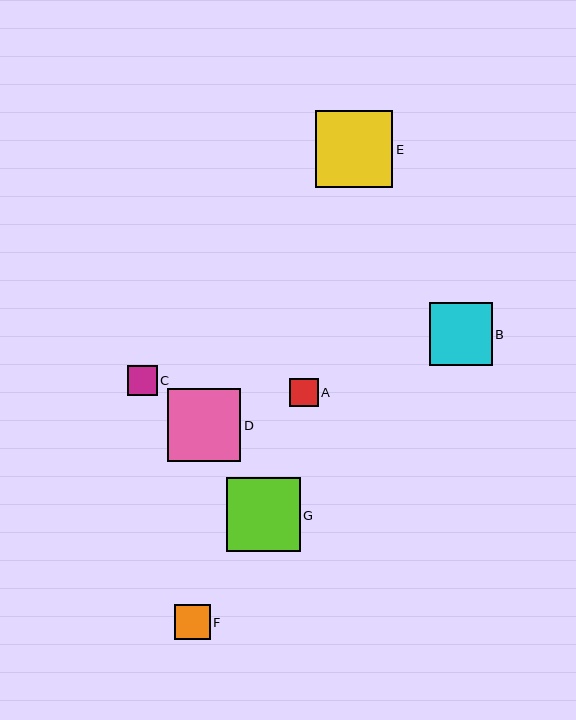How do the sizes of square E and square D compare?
Square E and square D are approximately the same size.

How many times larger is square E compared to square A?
Square E is approximately 2.7 times the size of square A.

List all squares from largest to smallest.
From largest to smallest: E, G, D, B, F, C, A.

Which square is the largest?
Square E is the largest with a size of approximately 78 pixels.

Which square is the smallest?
Square A is the smallest with a size of approximately 28 pixels.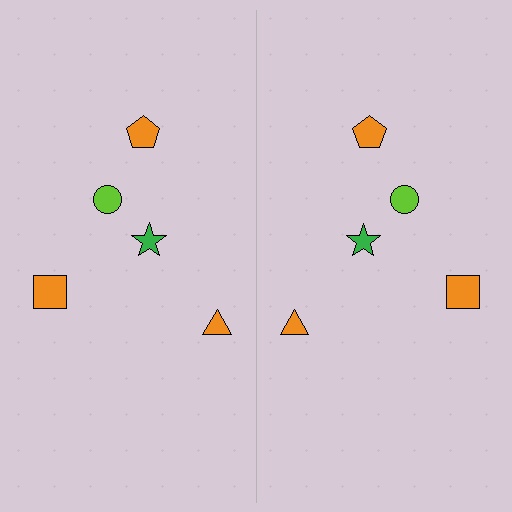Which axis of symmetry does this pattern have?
The pattern has a vertical axis of symmetry running through the center of the image.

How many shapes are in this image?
There are 10 shapes in this image.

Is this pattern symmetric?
Yes, this pattern has bilateral (reflection) symmetry.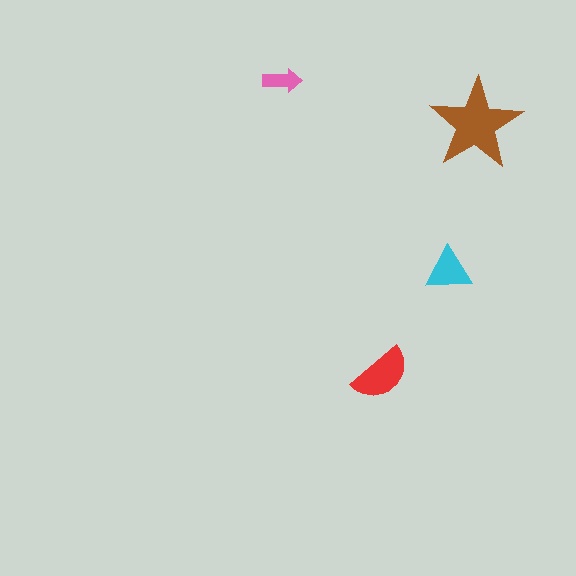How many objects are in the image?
There are 4 objects in the image.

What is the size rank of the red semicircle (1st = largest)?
2nd.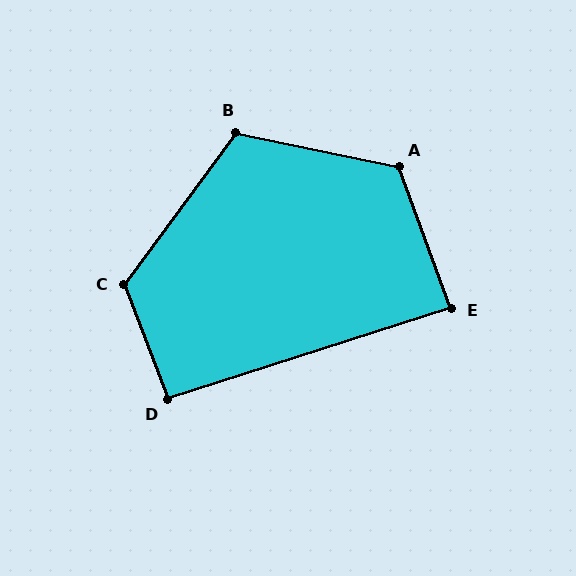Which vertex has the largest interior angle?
C, at approximately 123 degrees.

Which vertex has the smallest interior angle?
E, at approximately 88 degrees.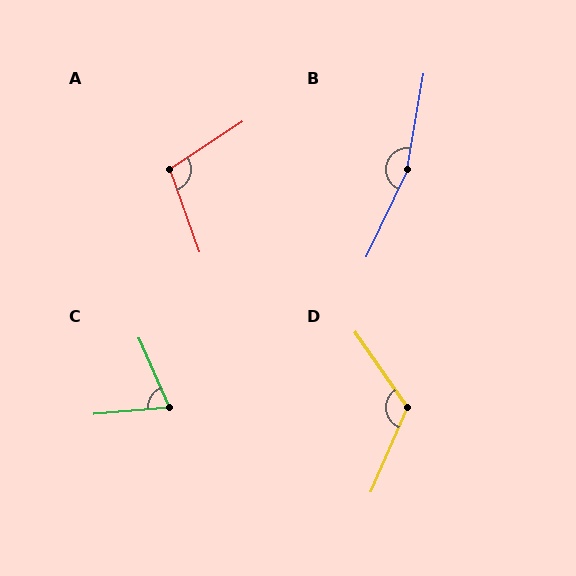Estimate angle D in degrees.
Approximately 122 degrees.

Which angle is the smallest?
C, at approximately 71 degrees.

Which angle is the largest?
B, at approximately 164 degrees.